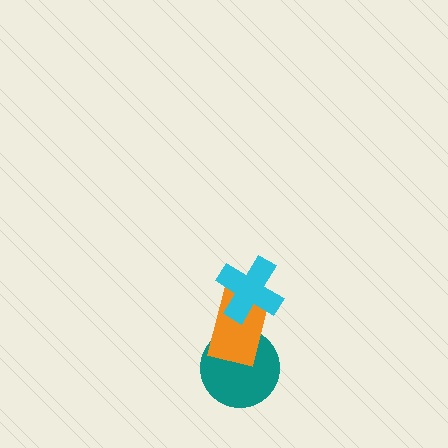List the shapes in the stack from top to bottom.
From top to bottom: the cyan cross, the orange rectangle, the teal circle.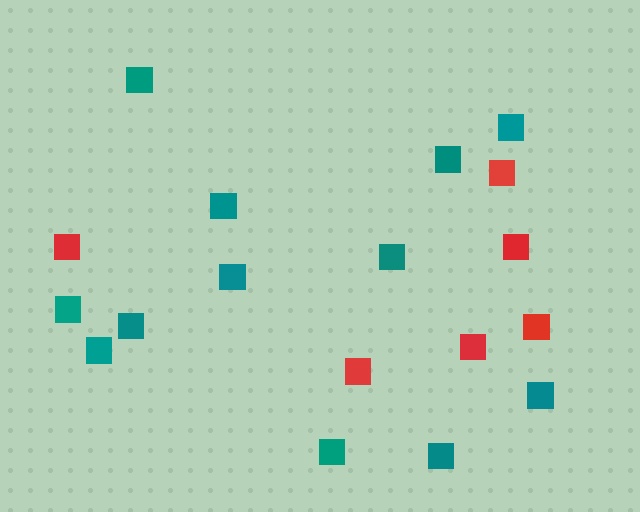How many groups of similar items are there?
There are 2 groups: one group of red squares (6) and one group of teal squares (12).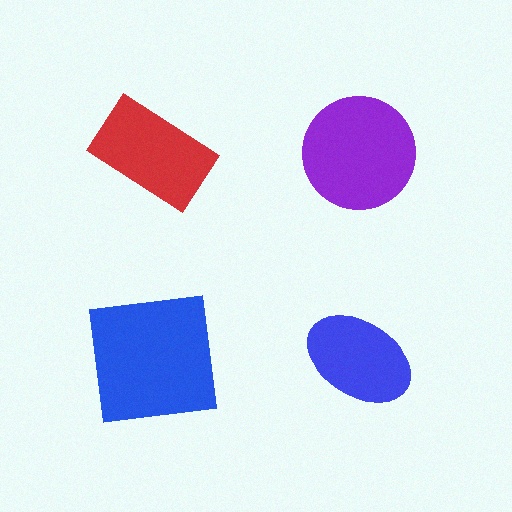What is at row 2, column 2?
A blue ellipse.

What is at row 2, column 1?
A blue square.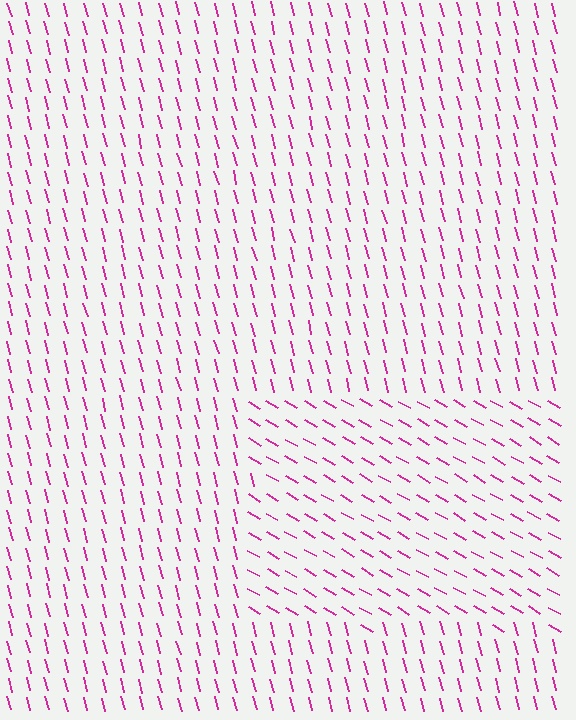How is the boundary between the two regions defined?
The boundary is defined purely by a change in line orientation (approximately 45 degrees difference). All lines are the same color and thickness.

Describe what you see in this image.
The image is filled with small magenta line segments. A rectangle region in the image has lines oriented differently from the surrounding lines, creating a visible texture boundary.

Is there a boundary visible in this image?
Yes, there is a texture boundary formed by a change in line orientation.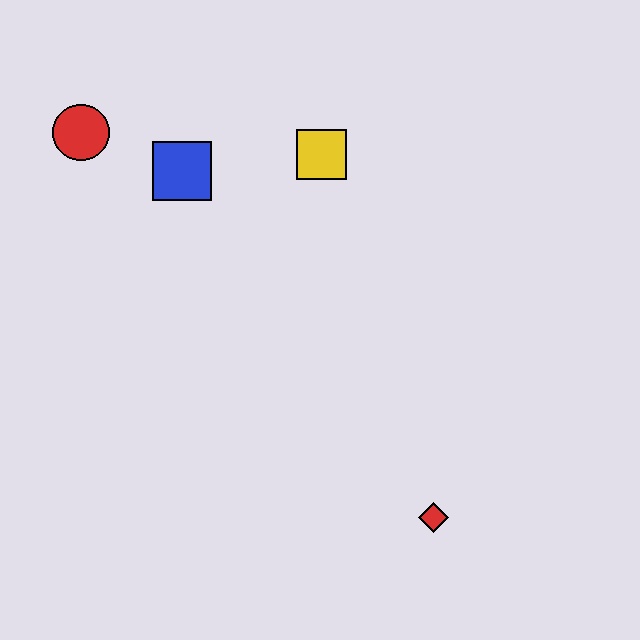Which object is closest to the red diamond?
The yellow square is closest to the red diamond.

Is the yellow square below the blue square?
No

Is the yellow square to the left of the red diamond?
Yes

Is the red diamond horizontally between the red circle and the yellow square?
No